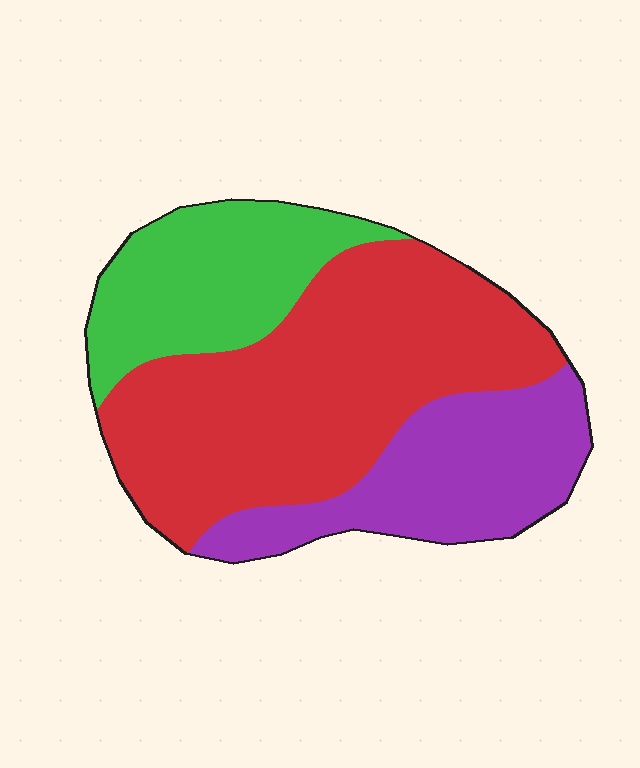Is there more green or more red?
Red.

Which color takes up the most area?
Red, at roughly 50%.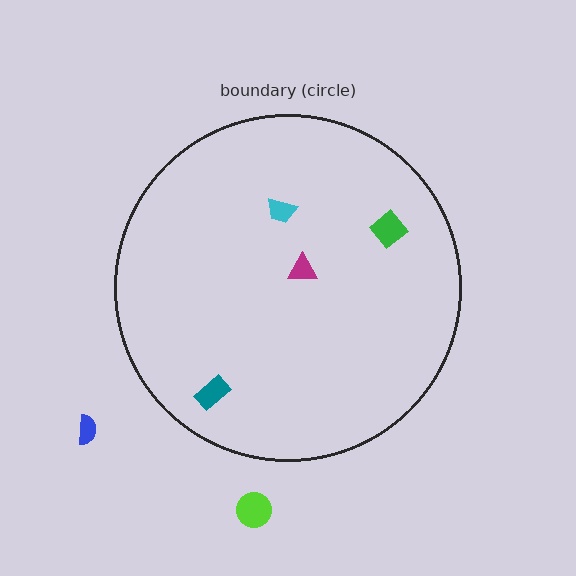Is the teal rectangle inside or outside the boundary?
Inside.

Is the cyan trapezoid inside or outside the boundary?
Inside.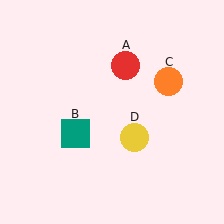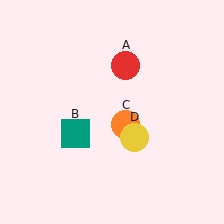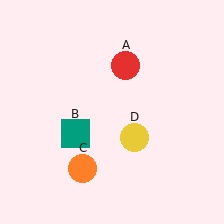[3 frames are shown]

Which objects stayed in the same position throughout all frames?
Red circle (object A) and teal square (object B) and yellow circle (object D) remained stationary.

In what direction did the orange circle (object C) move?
The orange circle (object C) moved down and to the left.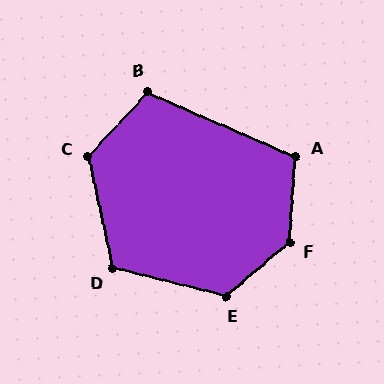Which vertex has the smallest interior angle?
B, at approximately 109 degrees.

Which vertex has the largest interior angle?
F, at approximately 135 degrees.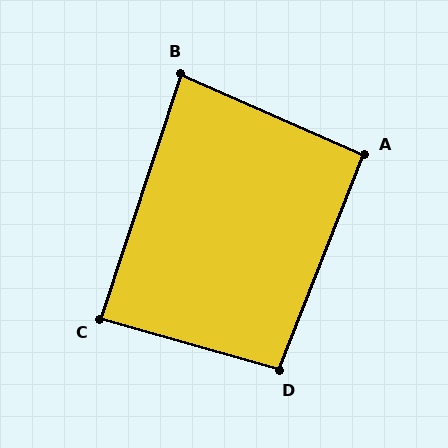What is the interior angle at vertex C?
Approximately 88 degrees (approximately right).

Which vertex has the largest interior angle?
D, at approximately 96 degrees.